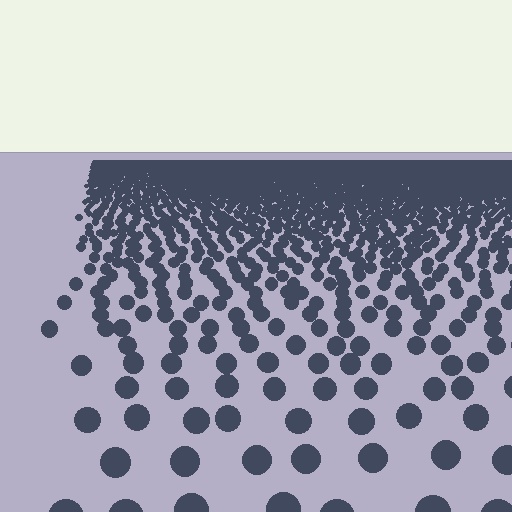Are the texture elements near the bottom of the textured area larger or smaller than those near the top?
Larger. Near the bottom, elements are closer to the viewer and appear at a bigger on-screen size.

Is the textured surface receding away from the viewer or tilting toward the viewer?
The surface is receding away from the viewer. Texture elements get smaller and denser toward the top.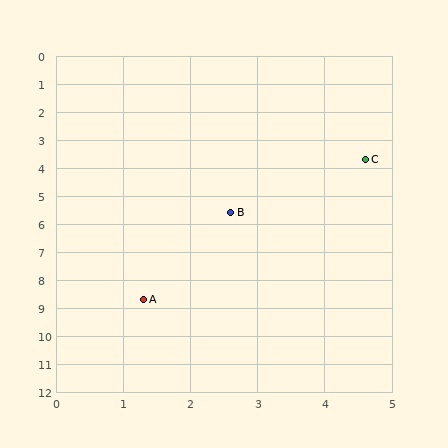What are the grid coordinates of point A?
Point A is at approximately (1.3, 8.7).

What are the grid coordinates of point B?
Point B is at approximately (2.6, 5.6).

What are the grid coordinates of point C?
Point C is at approximately (4.6, 3.7).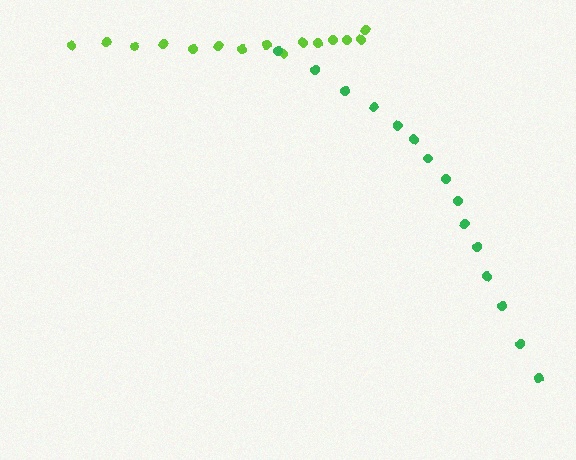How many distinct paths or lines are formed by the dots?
There are 2 distinct paths.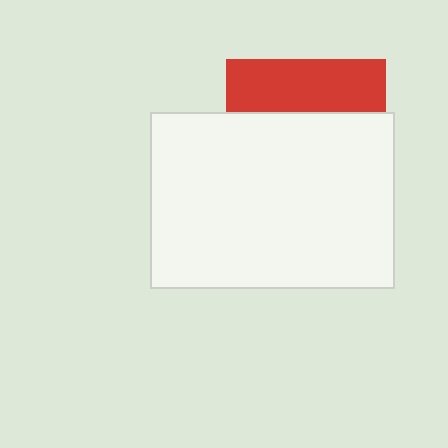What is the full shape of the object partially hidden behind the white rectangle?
The partially hidden object is a red square.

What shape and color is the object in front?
The object in front is a white rectangle.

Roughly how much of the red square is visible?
A small part of it is visible (roughly 32%).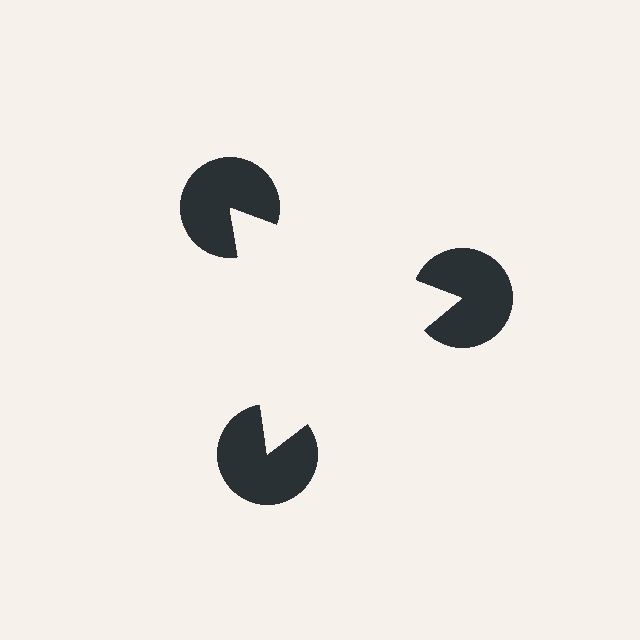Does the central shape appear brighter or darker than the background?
It typically appears slightly brighter than the background, even though no actual brightness change is drawn.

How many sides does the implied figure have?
3 sides.